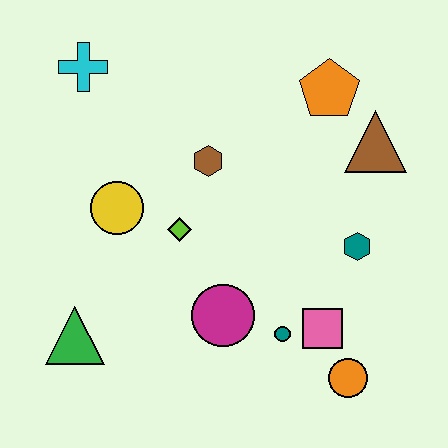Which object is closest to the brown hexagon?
The lime diamond is closest to the brown hexagon.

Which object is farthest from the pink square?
The cyan cross is farthest from the pink square.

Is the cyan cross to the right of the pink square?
No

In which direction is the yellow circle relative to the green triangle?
The yellow circle is above the green triangle.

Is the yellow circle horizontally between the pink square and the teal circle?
No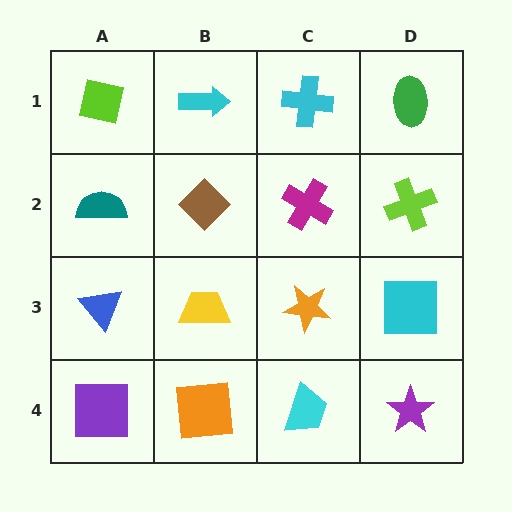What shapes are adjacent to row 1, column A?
A teal semicircle (row 2, column A), a cyan arrow (row 1, column B).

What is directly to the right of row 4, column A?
An orange square.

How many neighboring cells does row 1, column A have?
2.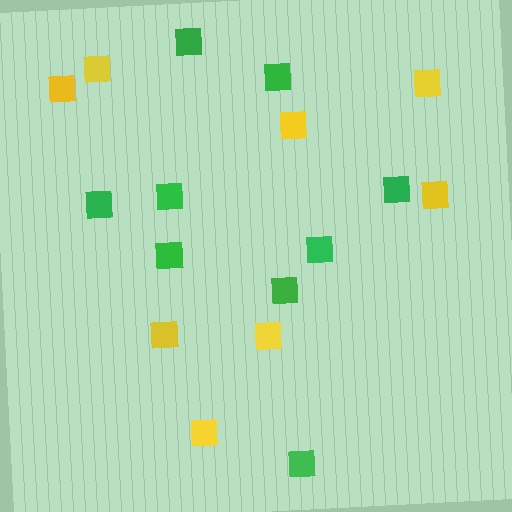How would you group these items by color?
There are 2 groups: one group of green squares (9) and one group of yellow squares (8).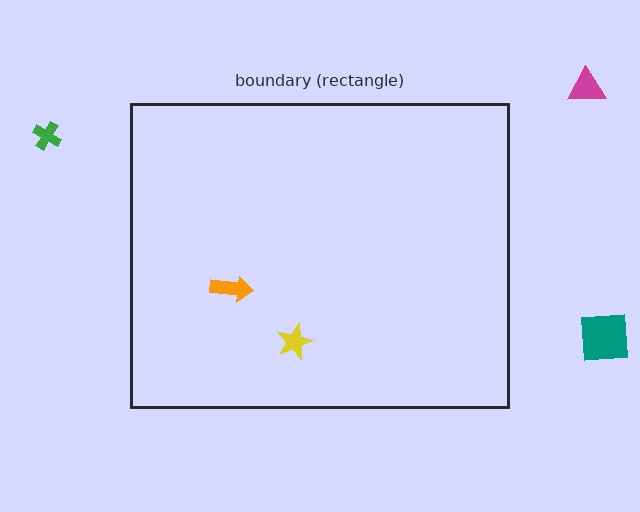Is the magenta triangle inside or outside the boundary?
Outside.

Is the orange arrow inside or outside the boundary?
Inside.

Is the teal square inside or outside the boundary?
Outside.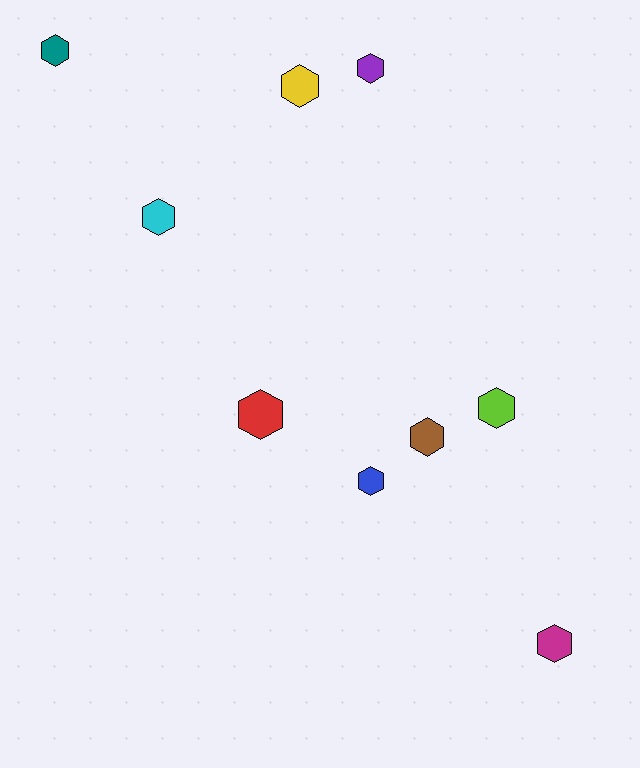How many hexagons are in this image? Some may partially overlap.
There are 9 hexagons.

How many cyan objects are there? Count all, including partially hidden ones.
There is 1 cyan object.